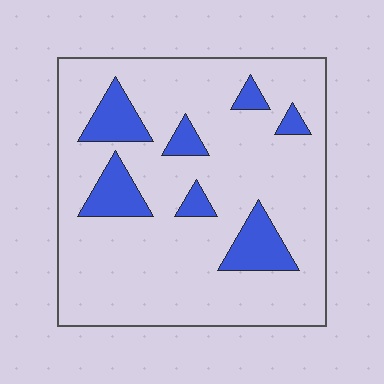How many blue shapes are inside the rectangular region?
7.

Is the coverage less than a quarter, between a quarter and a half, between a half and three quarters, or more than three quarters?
Less than a quarter.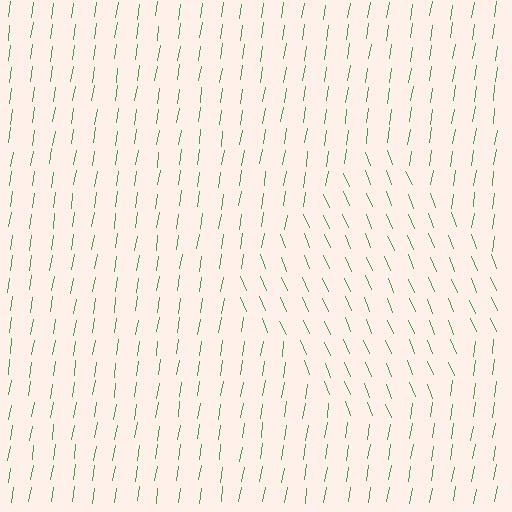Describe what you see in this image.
The image is filled with small green line segments. A diamond region in the image has lines oriented differently from the surrounding lines, creating a visible texture boundary.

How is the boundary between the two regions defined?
The boundary is defined purely by a change in line orientation (approximately 31 degrees difference). All lines are the same color and thickness.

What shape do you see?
I see a diamond.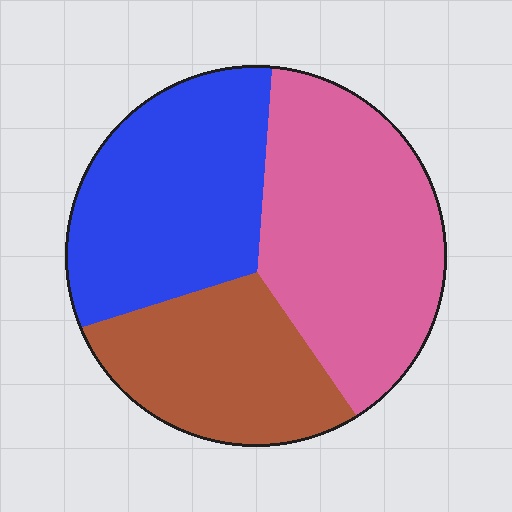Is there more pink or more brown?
Pink.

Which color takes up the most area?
Pink, at roughly 40%.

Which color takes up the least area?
Brown, at roughly 25%.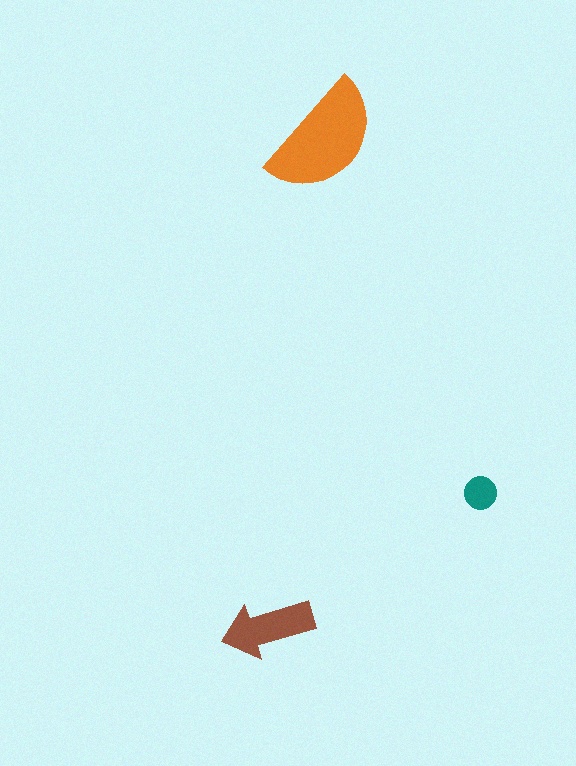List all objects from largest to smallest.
The orange semicircle, the brown arrow, the teal circle.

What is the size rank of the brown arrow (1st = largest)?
2nd.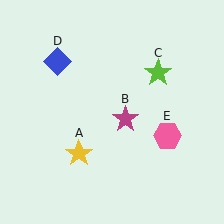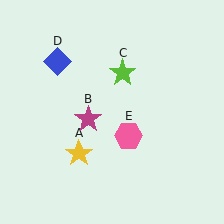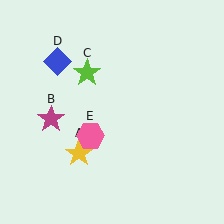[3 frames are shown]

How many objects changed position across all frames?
3 objects changed position: magenta star (object B), lime star (object C), pink hexagon (object E).